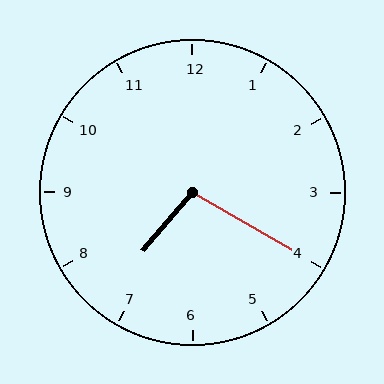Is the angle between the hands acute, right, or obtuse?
It is obtuse.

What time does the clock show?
7:20.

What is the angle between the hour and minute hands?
Approximately 100 degrees.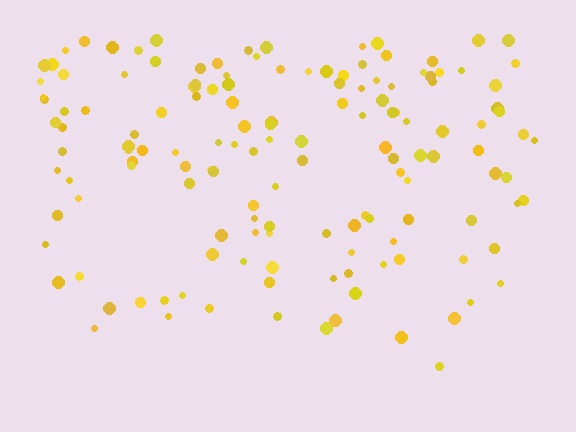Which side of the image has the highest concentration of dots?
The top.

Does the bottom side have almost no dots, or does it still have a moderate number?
Still a moderate number, just noticeably fewer than the top.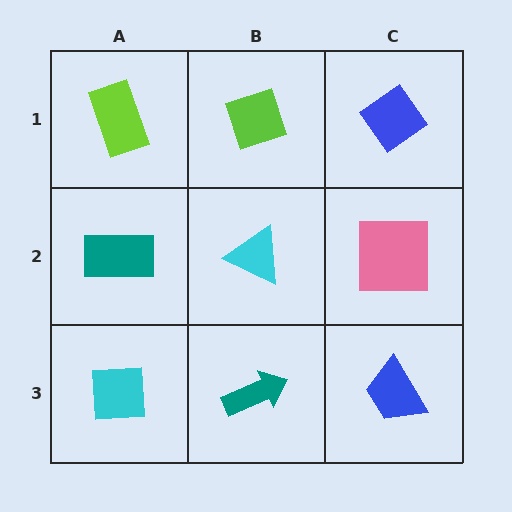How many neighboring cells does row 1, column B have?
3.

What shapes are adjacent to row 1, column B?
A cyan triangle (row 2, column B), a lime rectangle (row 1, column A), a blue diamond (row 1, column C).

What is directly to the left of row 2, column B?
A teal rectangle.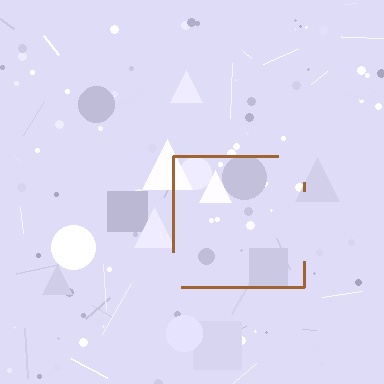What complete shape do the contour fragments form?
The contour fragments form a square.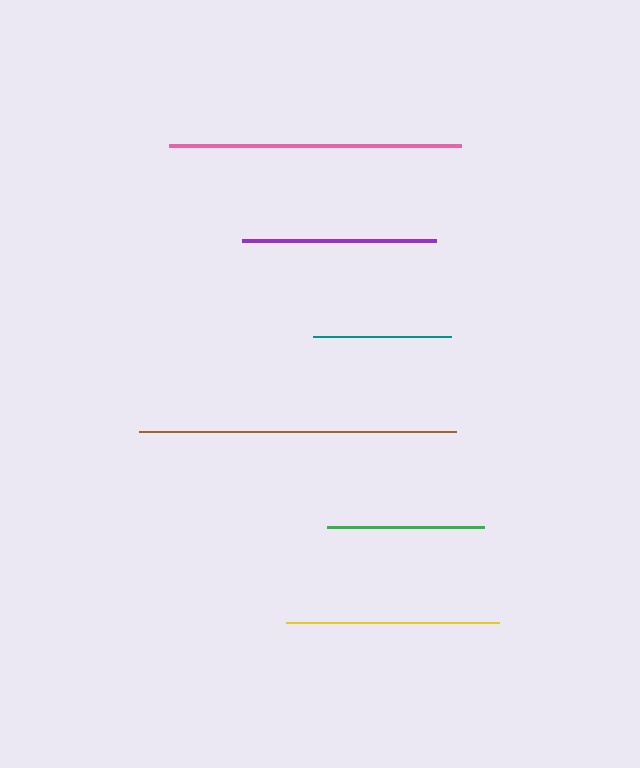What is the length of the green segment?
The green segment is approximately 157 pixels long.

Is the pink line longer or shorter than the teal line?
The pink line is longer than the teal line.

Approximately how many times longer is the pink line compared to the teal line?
The pink line is approximately 2.1 times the length of the teal line.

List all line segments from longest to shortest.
From longest to shortest: brown, pink, yellow, purple, green, teal.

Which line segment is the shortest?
The teal line is the shortest at approximately 138 pixels.